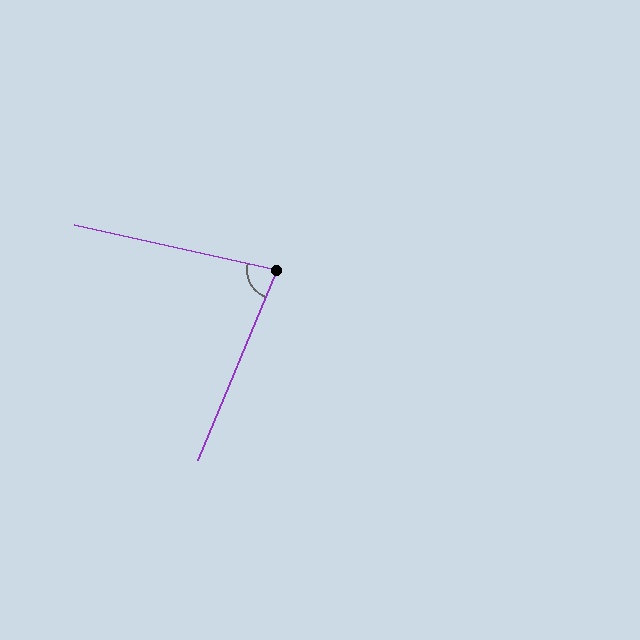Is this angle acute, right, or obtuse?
It is acute.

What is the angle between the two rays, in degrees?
Approximately 80 degrees.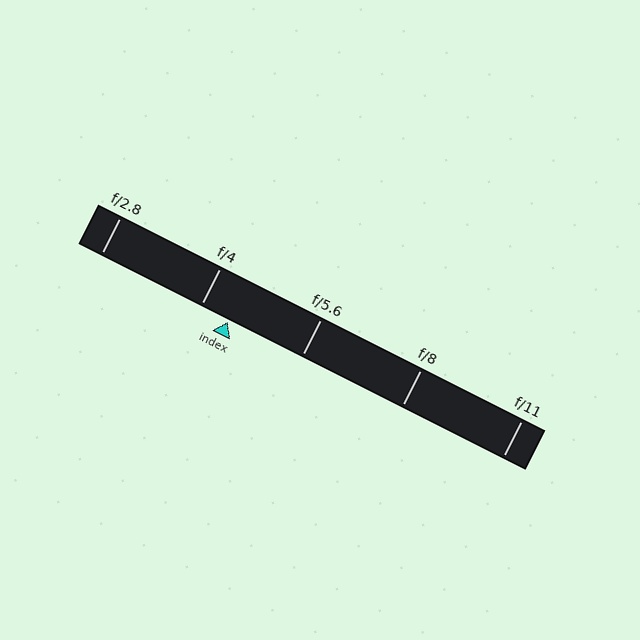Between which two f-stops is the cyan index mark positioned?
The index mark is between f/4 and f/5.6.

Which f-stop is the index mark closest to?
The index mark is closest to f/4.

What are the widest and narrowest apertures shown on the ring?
The widest aperture shown is f/2.8 and the narrowest is f/11.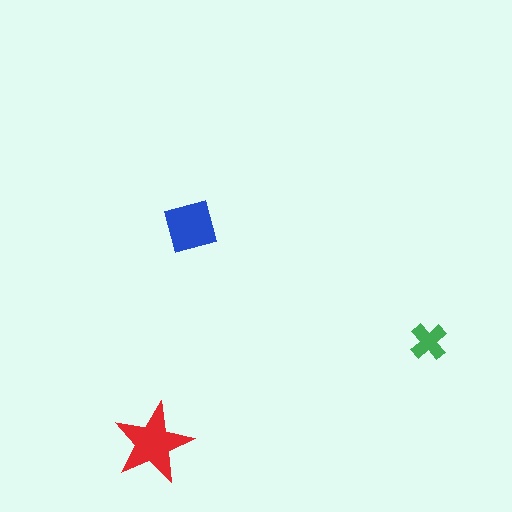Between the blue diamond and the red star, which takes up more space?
The red star.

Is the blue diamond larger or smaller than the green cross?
Larger.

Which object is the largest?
The red star.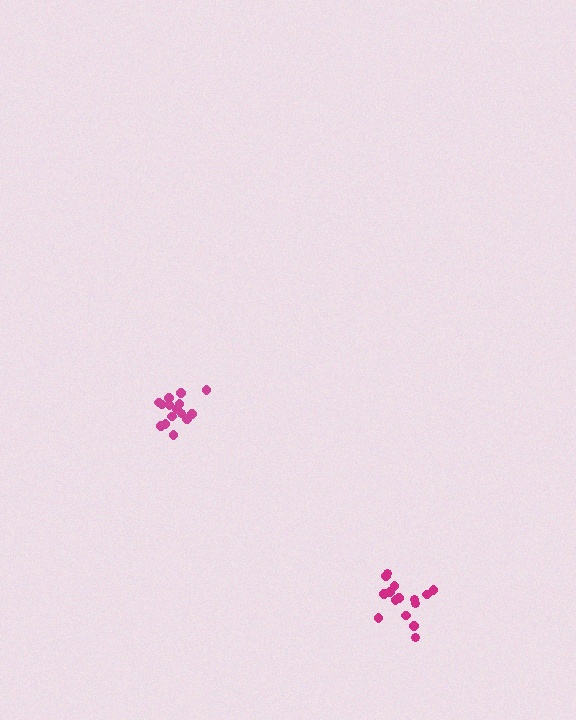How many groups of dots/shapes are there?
There are 2 groups.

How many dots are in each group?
Group 1: 15 dots, Group 2: 15 dots (30 total).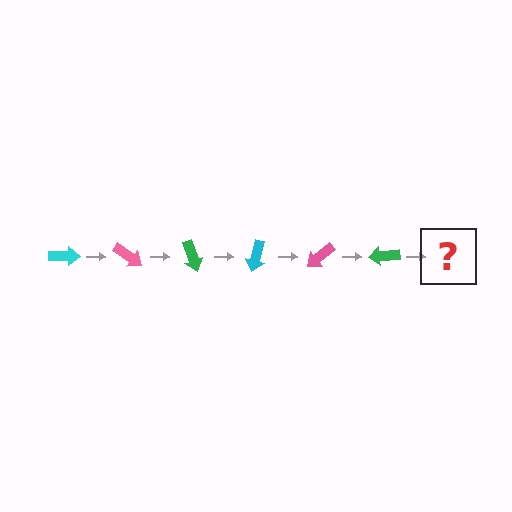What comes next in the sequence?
The next element should be a cyan arrow, rotated 210 degrees from the start.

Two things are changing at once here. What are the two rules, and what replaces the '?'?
The two rules are that it rotates 35 degrees each step and the color cycles through cyan, pink, and green. The '?' should be a cyan arrow, rotated 210 degrees from the start.